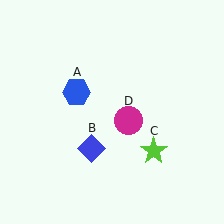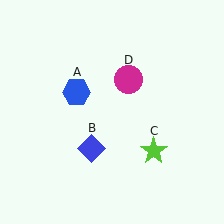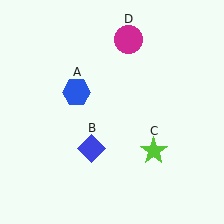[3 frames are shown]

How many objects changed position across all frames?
1 object changed position: magenta circle (object D).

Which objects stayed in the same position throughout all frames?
Blue hexagon (object A) and blue diamond (object B) and lime star (object C) remained stationary.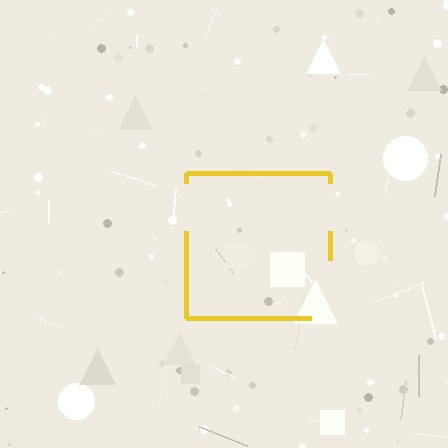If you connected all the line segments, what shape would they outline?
They would outline a square.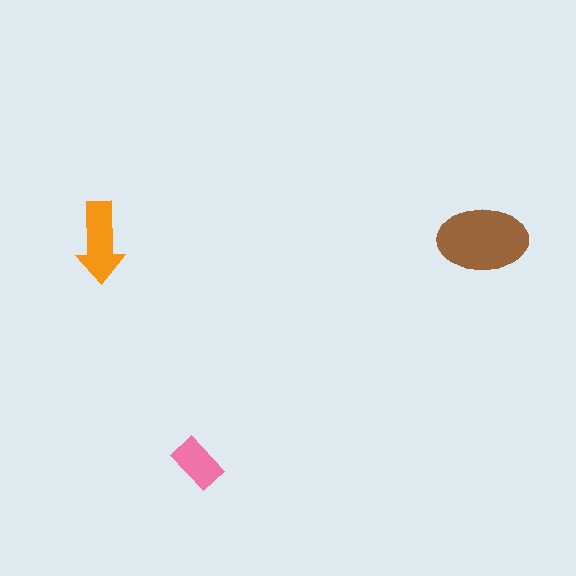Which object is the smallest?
The pink rectangle.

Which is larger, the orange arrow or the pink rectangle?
The orange arrow.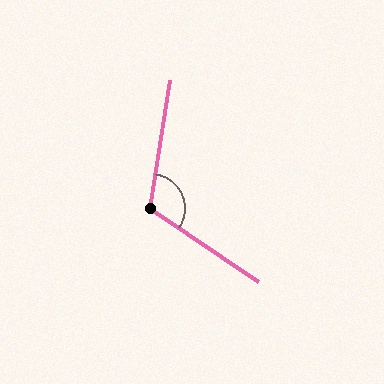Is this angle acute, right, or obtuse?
It is obtuse.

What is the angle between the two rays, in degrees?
Approximately 115 degrees.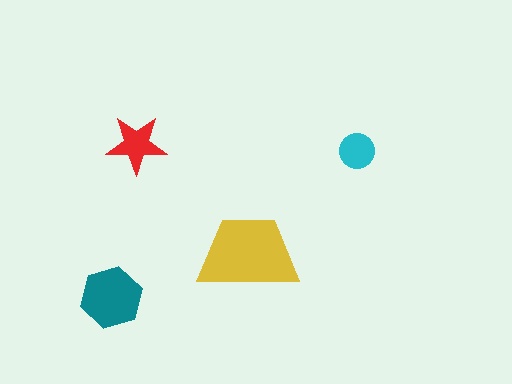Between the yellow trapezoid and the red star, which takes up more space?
The yellow trapezoid.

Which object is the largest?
The yellow trapezoid.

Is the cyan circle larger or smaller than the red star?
Smaller.